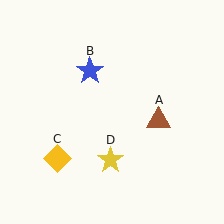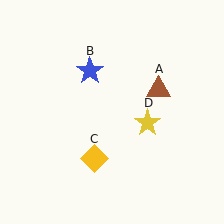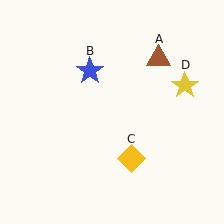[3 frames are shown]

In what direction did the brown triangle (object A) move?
The brown triangle (object A) moved up.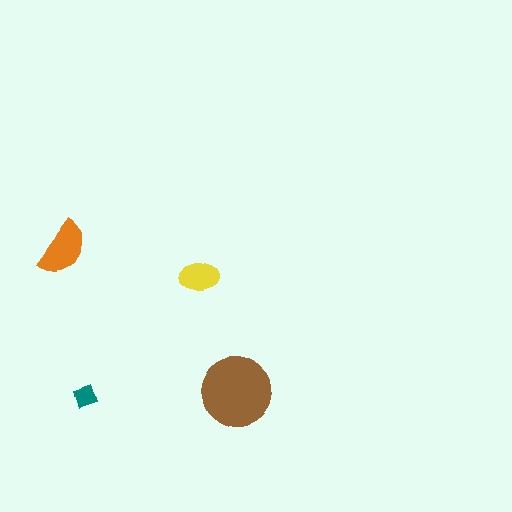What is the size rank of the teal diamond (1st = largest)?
4th.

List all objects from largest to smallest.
The brown circle, the orange semicircle, the yellow ellipse, the teal diamond.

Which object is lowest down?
The brown circle is bottommost.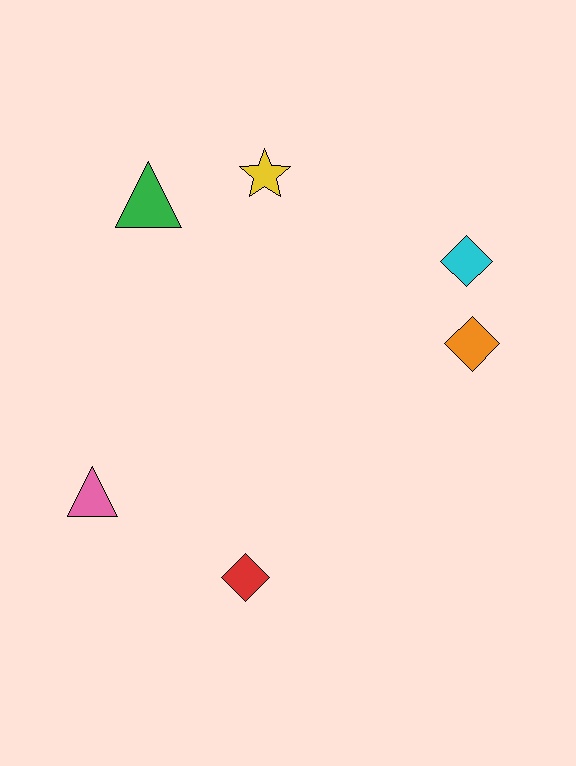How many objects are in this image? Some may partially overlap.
There are 6 objects.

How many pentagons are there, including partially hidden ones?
There are no pentagons.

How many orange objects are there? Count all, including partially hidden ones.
There is 1 orange object.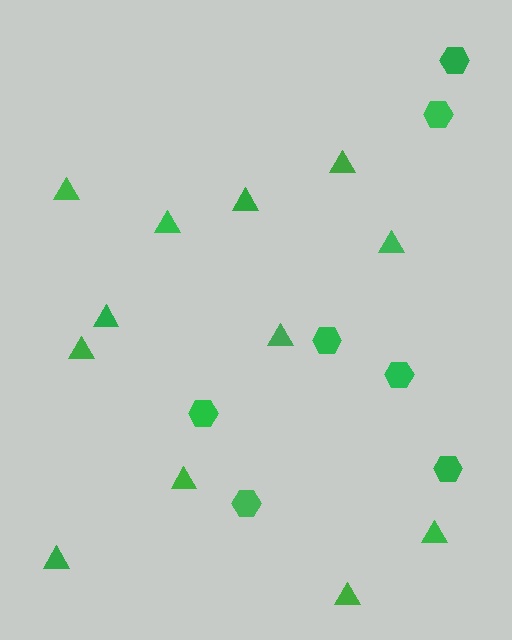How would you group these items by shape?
There are 2 groups: one group of hexagons (7) and one group of triangles (12).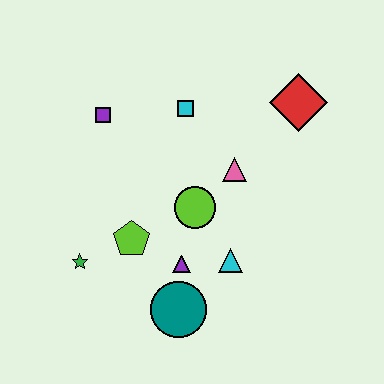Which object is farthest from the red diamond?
The green star is farthest from the red diamond.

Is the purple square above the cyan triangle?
Yes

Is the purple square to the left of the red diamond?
Yes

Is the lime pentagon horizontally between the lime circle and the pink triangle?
No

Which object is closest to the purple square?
The cyan square is closest to the purple square.